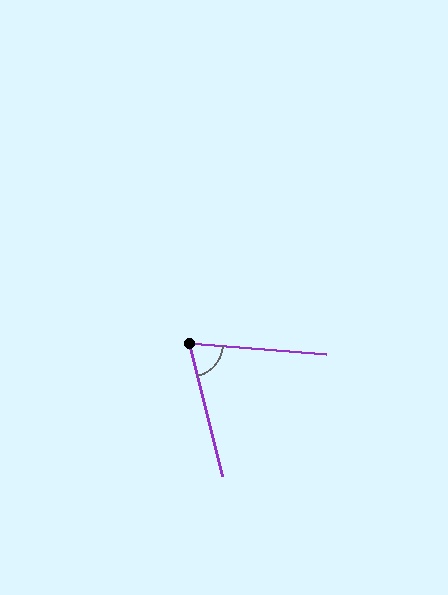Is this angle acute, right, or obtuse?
It is acute.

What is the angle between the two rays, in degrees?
Approximately 71 degrees.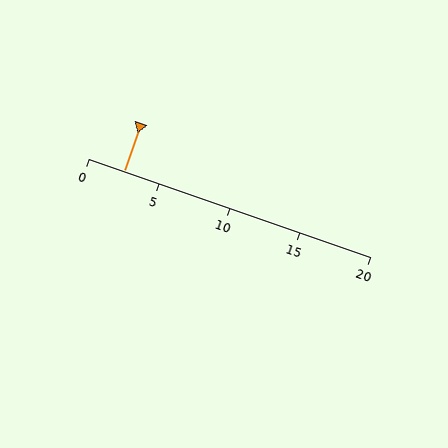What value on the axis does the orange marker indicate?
The marker indicates approximately 2.5.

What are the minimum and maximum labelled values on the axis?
The axis runs from 0 to 20.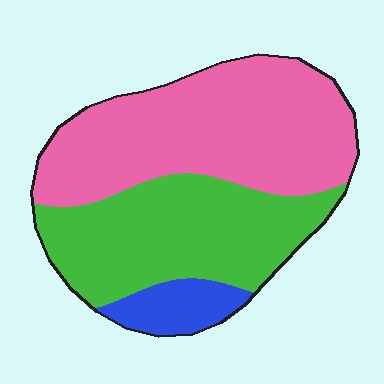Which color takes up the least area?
Blue, at roughly 10%.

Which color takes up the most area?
Pink, at roughly 50%.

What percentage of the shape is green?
Green covers around 40% of the shape.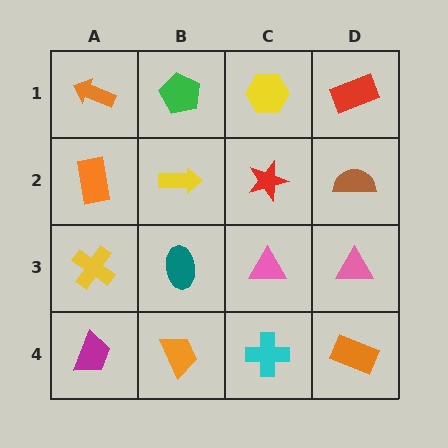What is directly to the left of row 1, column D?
A yellow hexagon.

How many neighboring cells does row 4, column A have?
2.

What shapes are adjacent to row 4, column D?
A pink triangle (row 3, column D), a cyan cross (row 4, column C).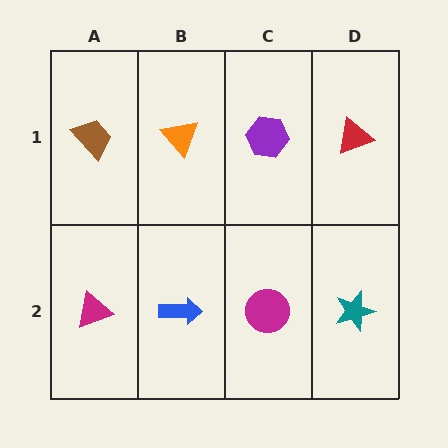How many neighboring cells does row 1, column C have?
3.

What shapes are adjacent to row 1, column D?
A teal star (row 2, column D), a purple hexagon (row 1, column C).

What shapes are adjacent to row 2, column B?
An orange triangle (row 1, column B), a magenta triangle (row 2, column A), a magenta circle (row 2, column C).